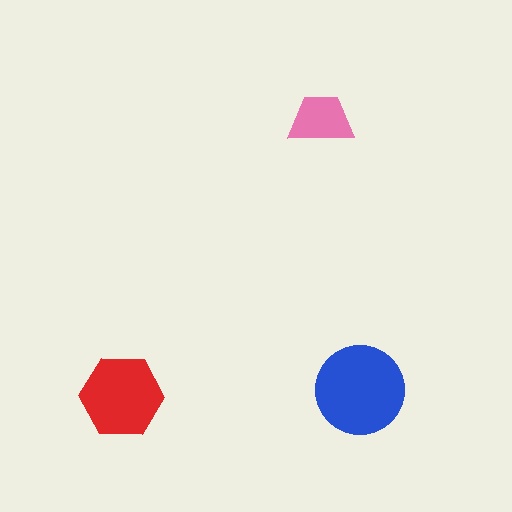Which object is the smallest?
The pink trapezoid.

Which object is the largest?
The blue circle.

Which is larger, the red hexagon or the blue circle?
The blue circle.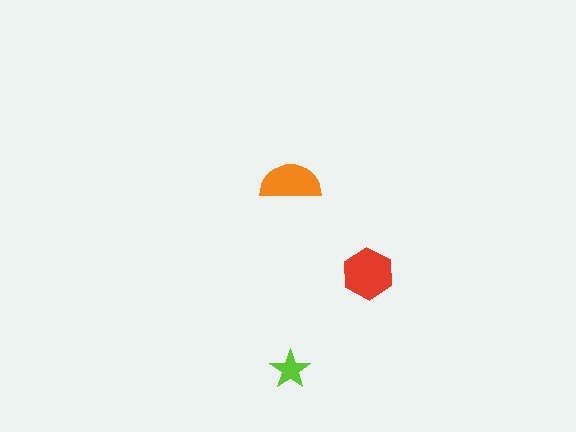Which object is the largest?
The red hexagon.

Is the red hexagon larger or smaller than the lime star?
Larger.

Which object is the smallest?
The lime star.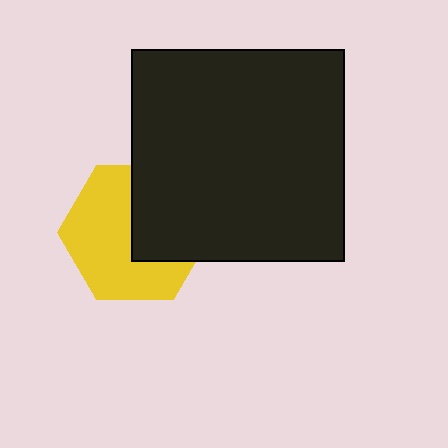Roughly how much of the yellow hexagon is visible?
About half of it is visible (roughly 60%).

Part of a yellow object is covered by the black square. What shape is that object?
It is a hexagon.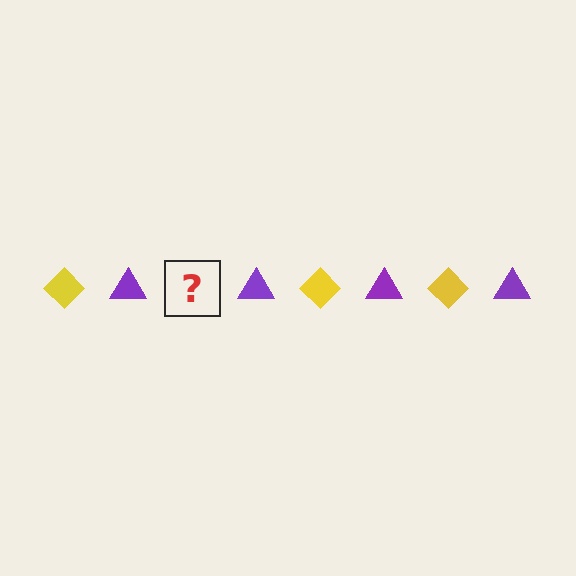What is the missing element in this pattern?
The missing element is a yellow diamond.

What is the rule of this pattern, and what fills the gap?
The rule is that the pattern alternates between yellow diamond and purple triangle. The gap should be filled with a yellow diamond.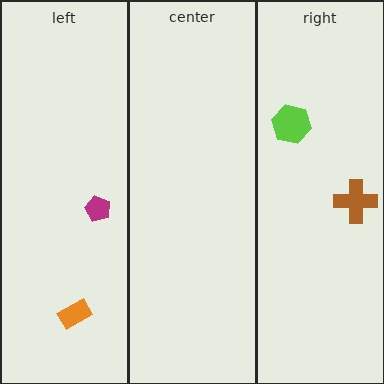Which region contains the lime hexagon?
The right region.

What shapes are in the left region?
The orange rectangle, the magenta pentagon.